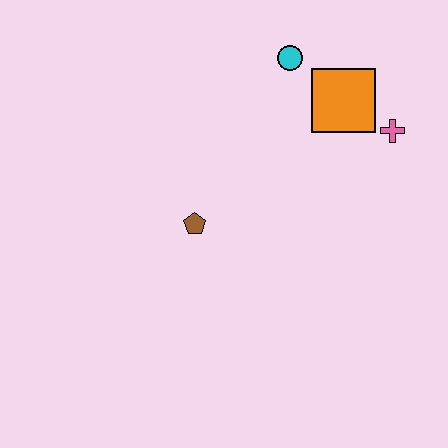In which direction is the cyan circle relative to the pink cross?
The cyan circle is to the left of the pink cross.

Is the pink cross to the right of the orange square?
Yes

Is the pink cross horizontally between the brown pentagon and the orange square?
No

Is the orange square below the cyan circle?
Yes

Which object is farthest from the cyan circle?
The brown pentagon is farthest from the cyan circle.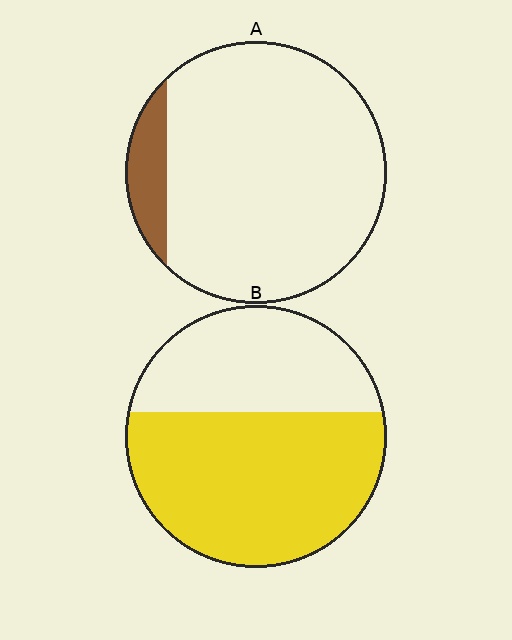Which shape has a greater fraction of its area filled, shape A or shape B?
Shape B.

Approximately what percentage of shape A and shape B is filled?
A is approximately 10% and B is approximately 60%.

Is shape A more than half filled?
No.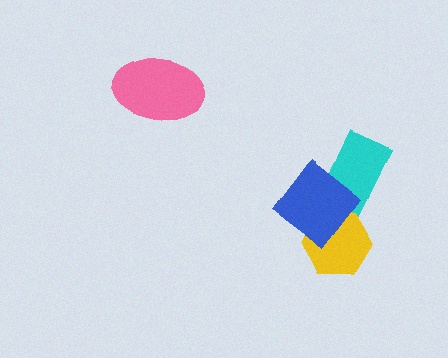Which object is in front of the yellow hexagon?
The blue diamond is in front of the yellow hexagon.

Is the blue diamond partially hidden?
No, no other shape covers it.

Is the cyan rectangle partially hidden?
Yes, it is partially covered by another shape.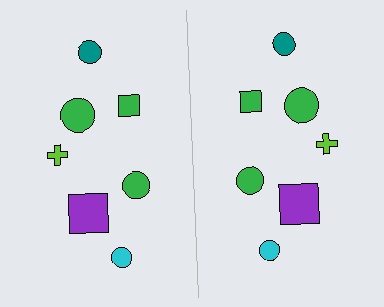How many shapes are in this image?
There are 14 shapes in this image.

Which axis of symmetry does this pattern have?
The pattern has a vertical axis of symmetry running through the center of the image.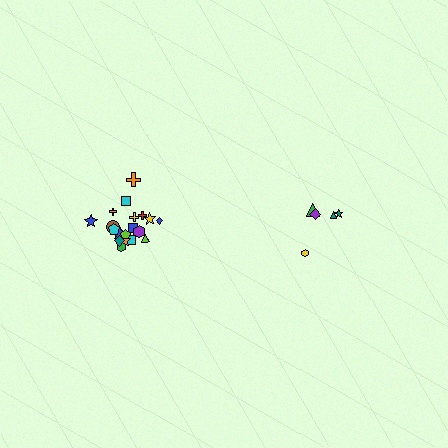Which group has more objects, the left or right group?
The left group.